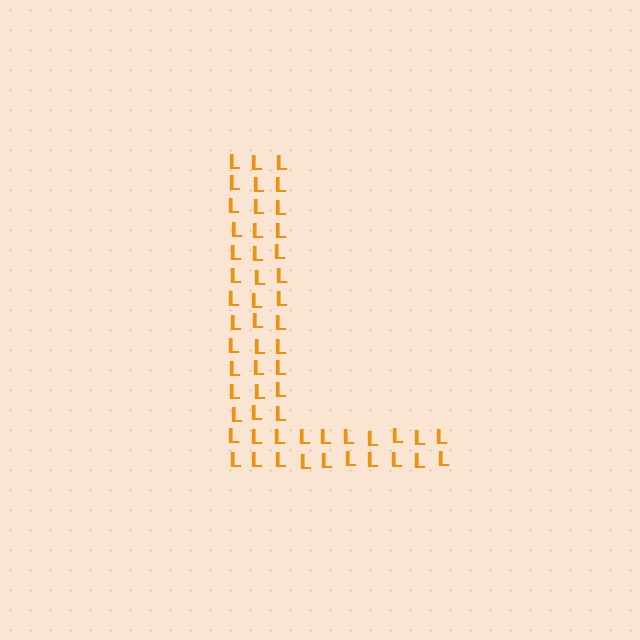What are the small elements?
The small elements are letter L's.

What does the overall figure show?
The overall figure shows the letter L.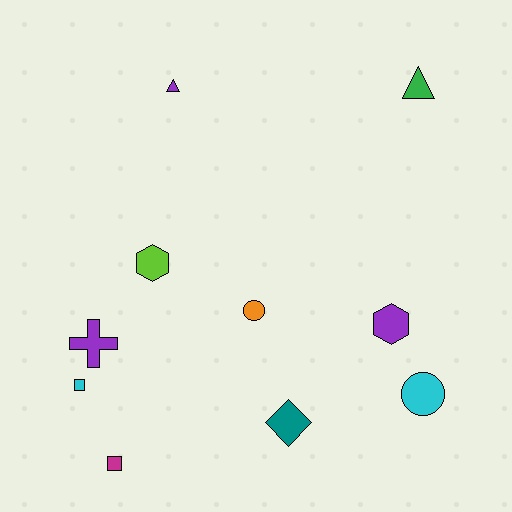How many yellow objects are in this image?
There are no yellow objects.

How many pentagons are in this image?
There are no pentagons.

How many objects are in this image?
There are 10 objects.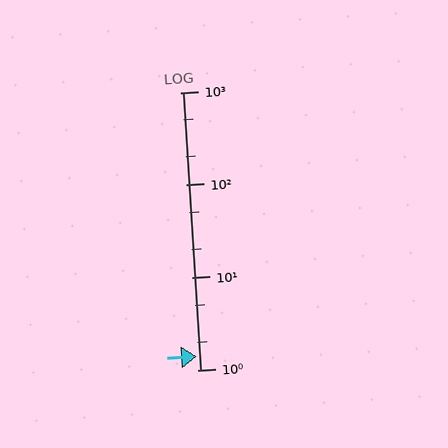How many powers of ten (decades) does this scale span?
The scale spans 3 decades, from 1 to 1000.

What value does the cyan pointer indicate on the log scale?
The pointer indicates approximately 1.4.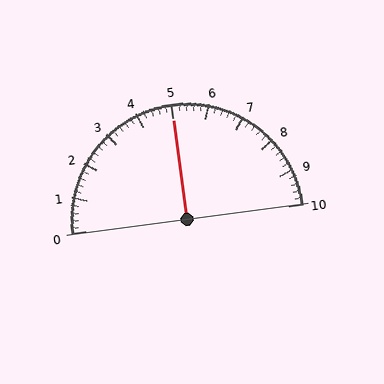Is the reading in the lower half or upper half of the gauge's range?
The reading is in the upper half of the range (0 to 10).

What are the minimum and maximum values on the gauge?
The gauge ranges from 0 to 10.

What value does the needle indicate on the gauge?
The needle indicates approximately 5.0.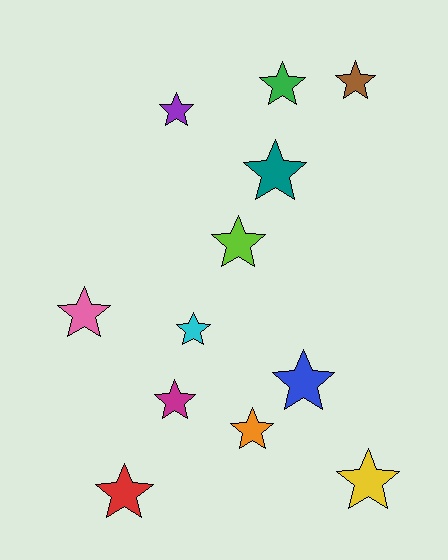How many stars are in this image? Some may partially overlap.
There are 12 stars.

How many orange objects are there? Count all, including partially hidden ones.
There is 1 orange object.